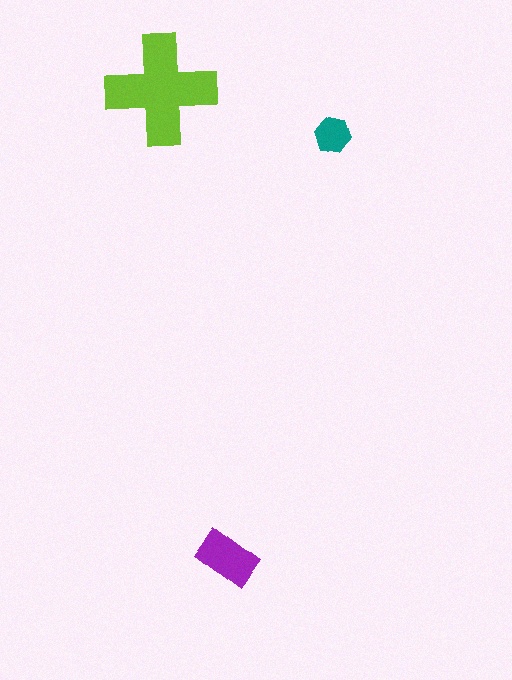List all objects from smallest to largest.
The teal hexagon, the purple rectangle, the lime cross.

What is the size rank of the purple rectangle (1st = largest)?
2nd.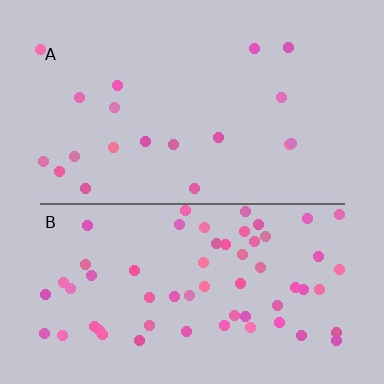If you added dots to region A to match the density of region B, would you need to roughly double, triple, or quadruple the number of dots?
Approximately triple.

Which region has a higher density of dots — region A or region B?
B (the bottom).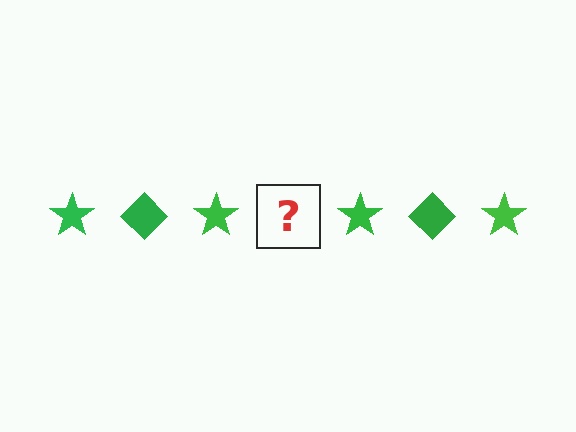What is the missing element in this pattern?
The missing element is a green diamond.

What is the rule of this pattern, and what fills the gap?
The rule is that the pattern cycles through star, diamond shapes in green. The gap should be filled with a green diamond.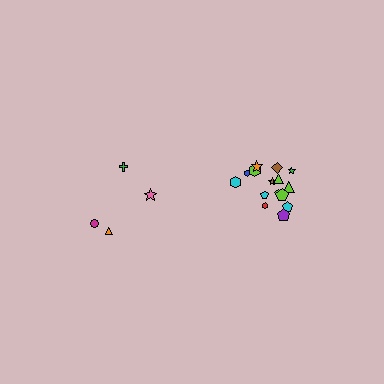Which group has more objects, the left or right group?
The right group.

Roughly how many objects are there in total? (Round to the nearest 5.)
Roughly 20 objects in total.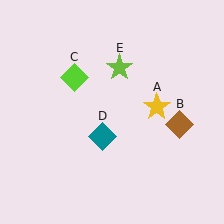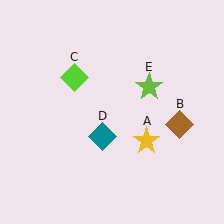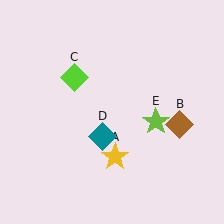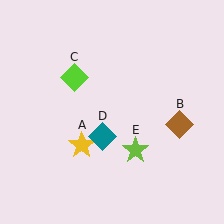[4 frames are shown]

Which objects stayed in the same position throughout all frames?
Brown diamond (object B) and lime diamond (object C) and teal diamond (object D) remained stationary.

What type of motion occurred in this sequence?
The yellow star (object A), lime star (object E) rotated clockwise around the center of the scene.